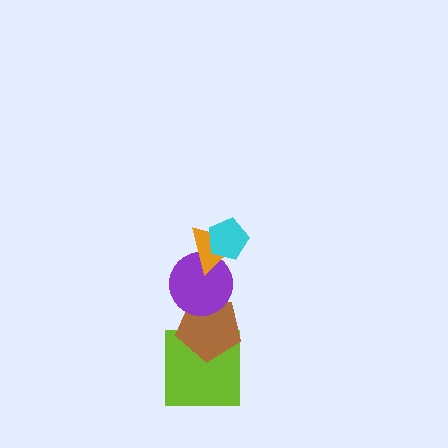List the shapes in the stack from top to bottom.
From top to bottom: the cyan pentagon, the orange triangle, the purple circle, the brown pentagon, the lime square.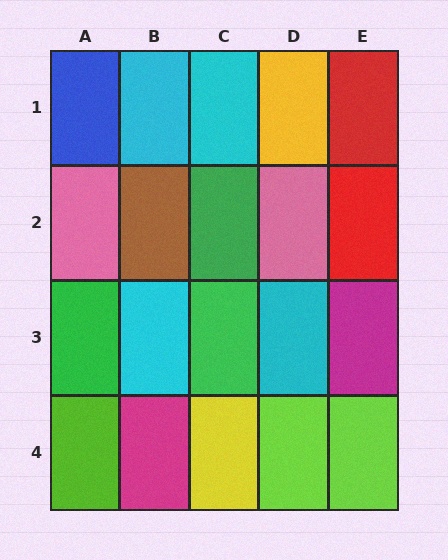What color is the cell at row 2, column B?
Brown.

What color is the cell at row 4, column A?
Lime.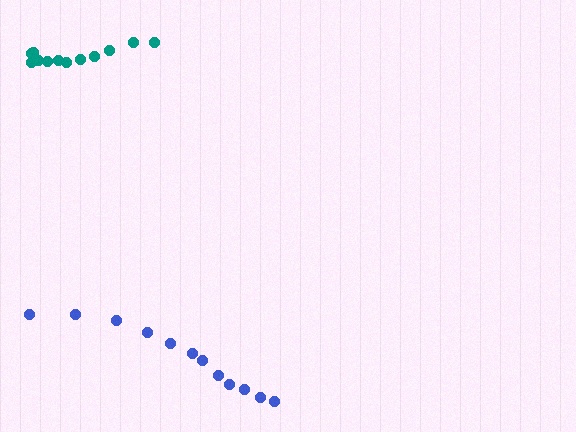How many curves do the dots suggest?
There are 2 distinct paths.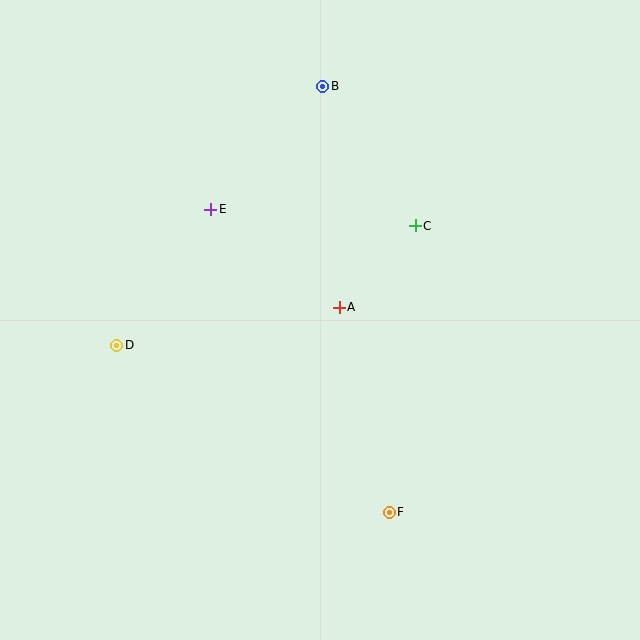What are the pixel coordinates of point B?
Point B is at (323, 86).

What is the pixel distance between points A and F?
The distance between A and F is 211 pixels.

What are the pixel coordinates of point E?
Point E is at (211, 209).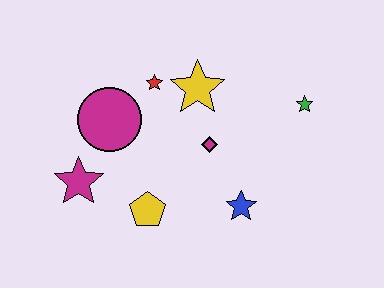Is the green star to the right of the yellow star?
Yes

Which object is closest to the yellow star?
The red star is closest to the yellow star.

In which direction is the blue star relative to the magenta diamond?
The blue star is below the magenta diamond.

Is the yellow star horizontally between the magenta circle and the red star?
No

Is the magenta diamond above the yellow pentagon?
Yes